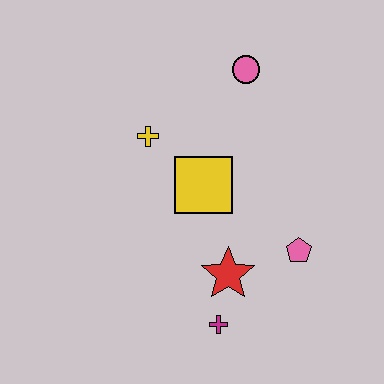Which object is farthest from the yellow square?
The magenta cross is farthest from the yellow square.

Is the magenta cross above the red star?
No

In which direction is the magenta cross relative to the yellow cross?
The magenta cross is below the yellow cross.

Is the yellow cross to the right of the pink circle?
No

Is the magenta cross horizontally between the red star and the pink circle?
No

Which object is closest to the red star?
The magenta cross is closest to the red star.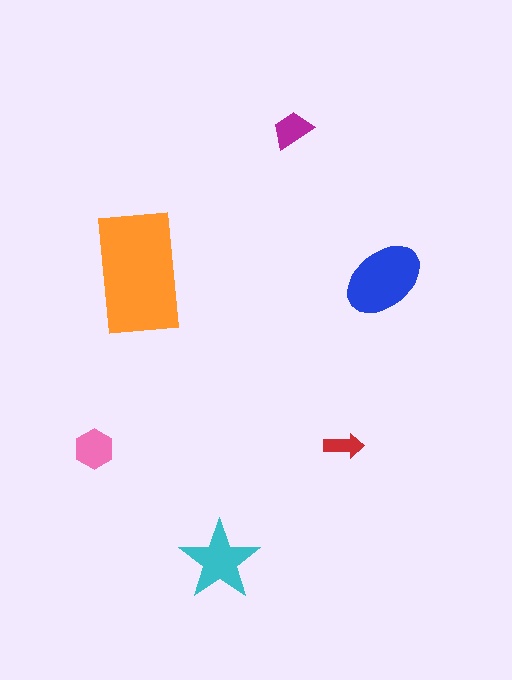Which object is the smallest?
The red arrow.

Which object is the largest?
The orange rectangle.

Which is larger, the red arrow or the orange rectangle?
The orange rectangle.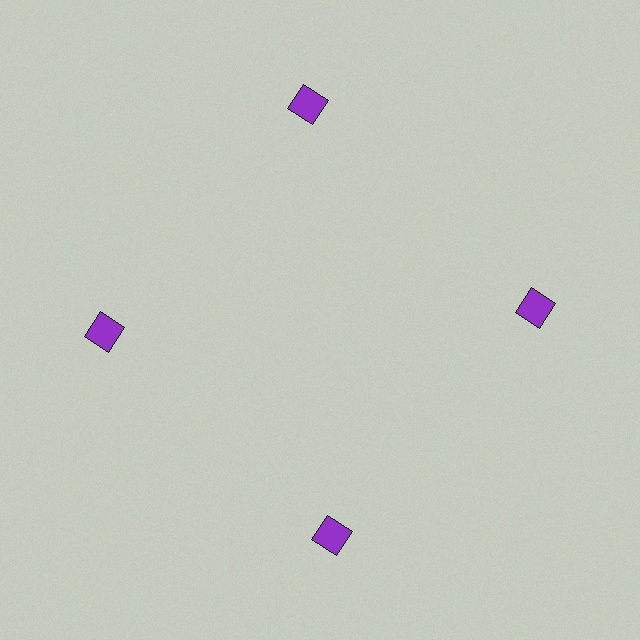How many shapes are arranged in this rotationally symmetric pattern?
There are 4 shapes, arranged in 4 groups of 1.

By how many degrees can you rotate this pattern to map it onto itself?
The pattern maps onto itself every 90 degrees of rotation.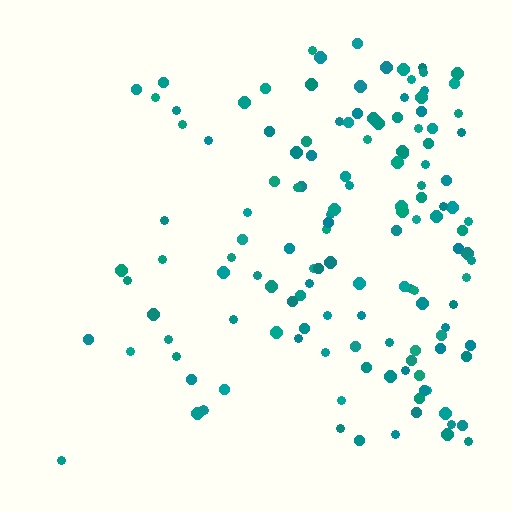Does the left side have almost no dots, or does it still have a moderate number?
Still a moderate number, just noticeably fewer than the right.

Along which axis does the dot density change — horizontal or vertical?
Horizontal.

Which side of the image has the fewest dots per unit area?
The left.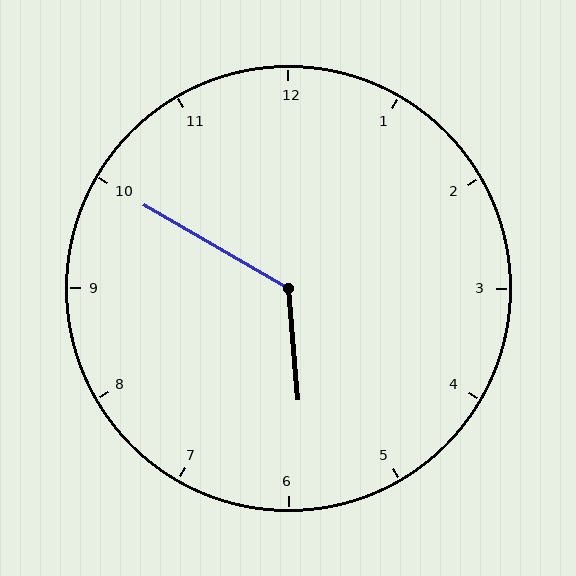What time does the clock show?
5:50.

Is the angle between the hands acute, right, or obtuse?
It is obtuse.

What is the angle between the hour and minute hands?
Approximately 125 degrees.